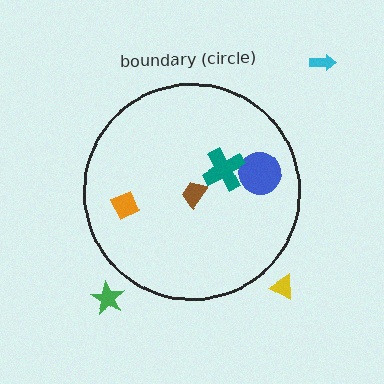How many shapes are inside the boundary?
4 inside, 3 outside.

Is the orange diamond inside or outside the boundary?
Inside.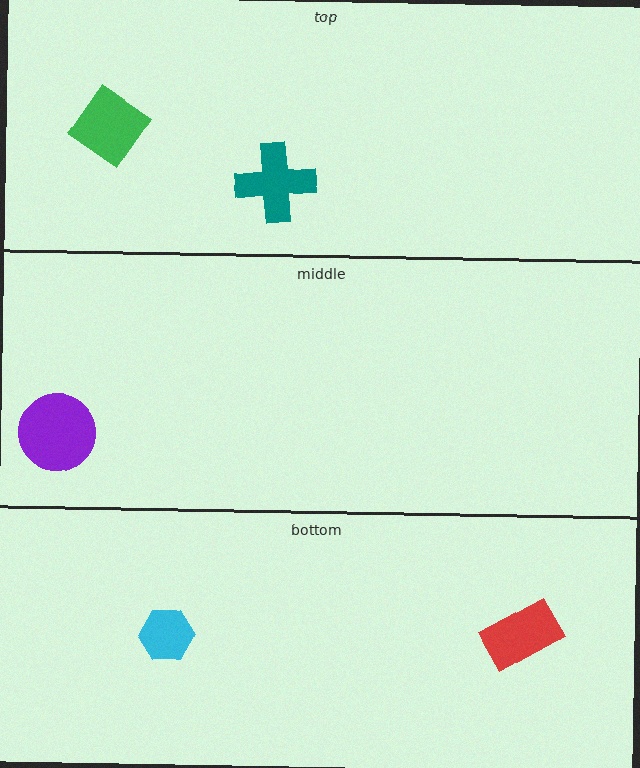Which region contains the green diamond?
The top region.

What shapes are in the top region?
The green diamond, the teal cross.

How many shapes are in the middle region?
1.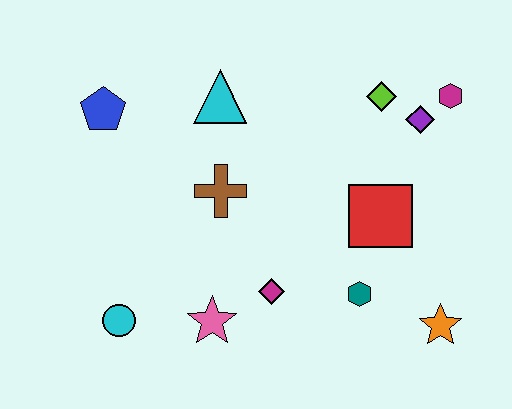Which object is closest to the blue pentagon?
The cyan triangle is closest to the blue pentagon.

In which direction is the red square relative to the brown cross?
The red square is to the right of the brown cross.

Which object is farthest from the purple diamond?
The cyan circle is farthest from the purple diamond.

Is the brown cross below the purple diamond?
Yes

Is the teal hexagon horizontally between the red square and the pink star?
Yes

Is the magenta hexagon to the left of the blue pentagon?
No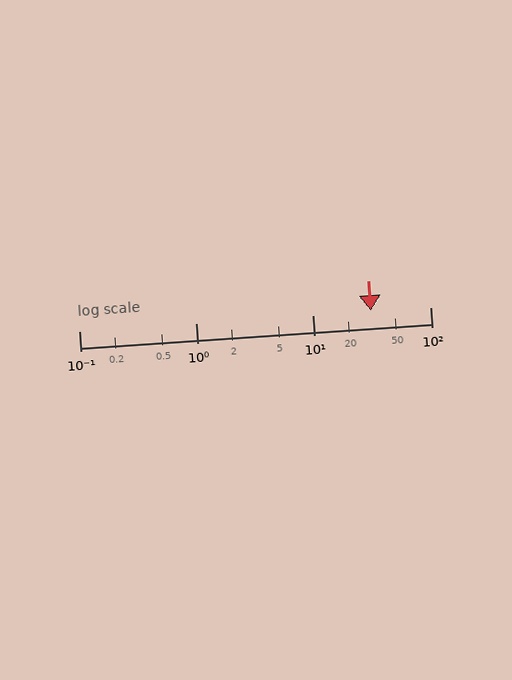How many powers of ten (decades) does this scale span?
The scale spans 3 decades, from 0.1 to 100.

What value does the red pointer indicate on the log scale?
The pointer indicates approximately 31.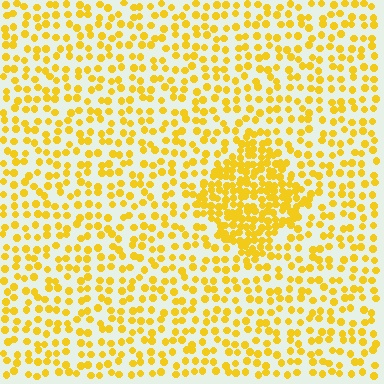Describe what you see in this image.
The image contains small yellow elements arranged at two different densities. A diamond-shaped region is visible where the elements are more densely packed than the surrounding area.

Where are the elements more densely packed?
The elements are more densely packed inside the diamond boundary.